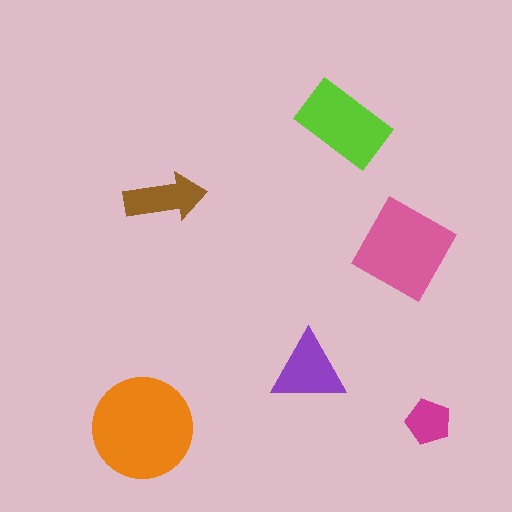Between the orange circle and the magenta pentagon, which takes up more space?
The orange circle.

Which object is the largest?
The orange circle.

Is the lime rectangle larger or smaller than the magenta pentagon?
Larger.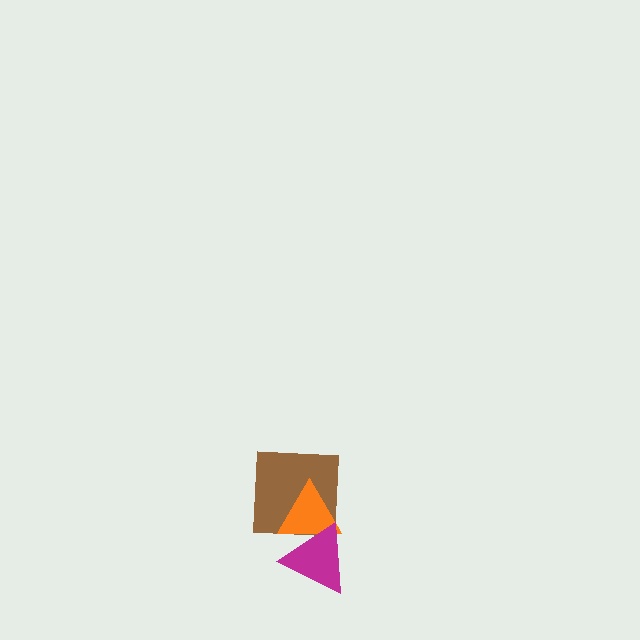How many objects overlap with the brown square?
2 objects overlap with the brown square.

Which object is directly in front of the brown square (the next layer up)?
The orange triangle is directly in front of the brown square.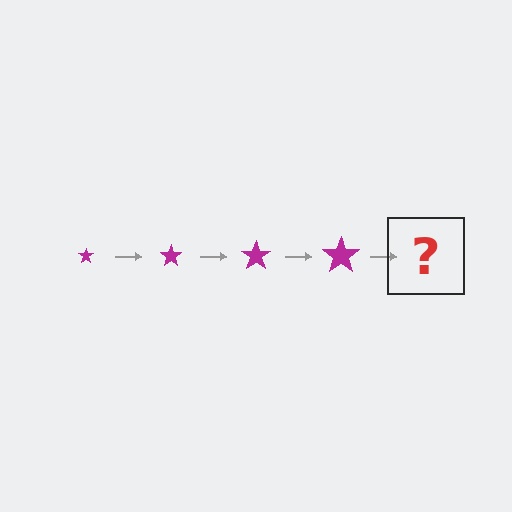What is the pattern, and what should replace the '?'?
The pattern is that the star gets progressively larger each step. The '?' should be a magenta star, larger than the previous one.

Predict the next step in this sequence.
The next step is a magenta star, larger than the previous one.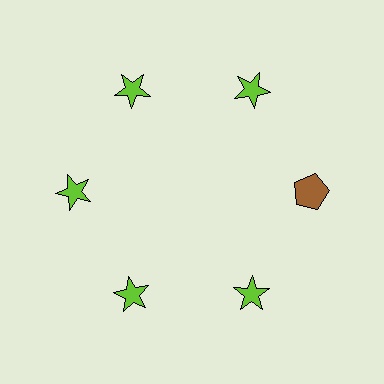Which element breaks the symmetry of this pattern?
The brown pentagon at roughly the 3 o'clock position breaks the symmetry. All other shapes are lime stars.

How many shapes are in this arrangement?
There are 6 shapes arranged in a ring pattern.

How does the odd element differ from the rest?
It differs in both color (brown instead of lime) and shape (pentagon instead of star).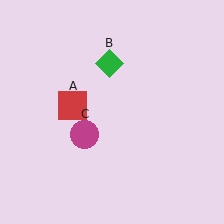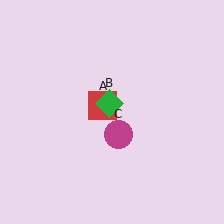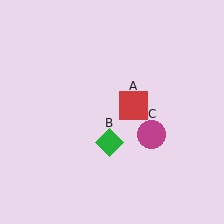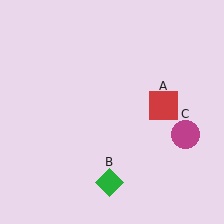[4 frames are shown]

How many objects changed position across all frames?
3 objects changed position: red square (object A), green diamond (object B), magenta circle (object C).